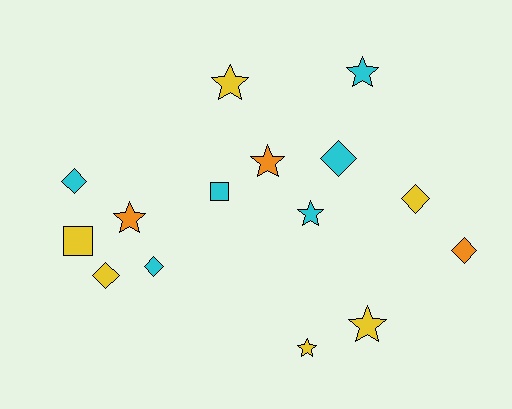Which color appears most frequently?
Cyan, with 6 objects.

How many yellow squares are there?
There is 1 yellow square.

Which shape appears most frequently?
Star, with 7 objects.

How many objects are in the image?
There are 15 objects.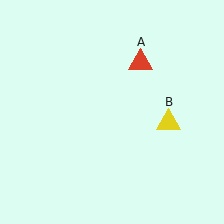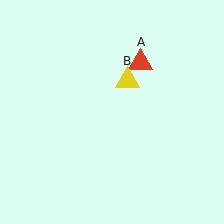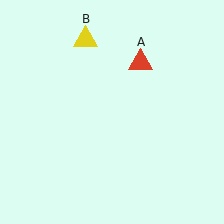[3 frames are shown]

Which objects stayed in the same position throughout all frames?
Red triangle (object A) remained stationary.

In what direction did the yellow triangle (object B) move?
The yellow triangle (object B) moved up and to the left.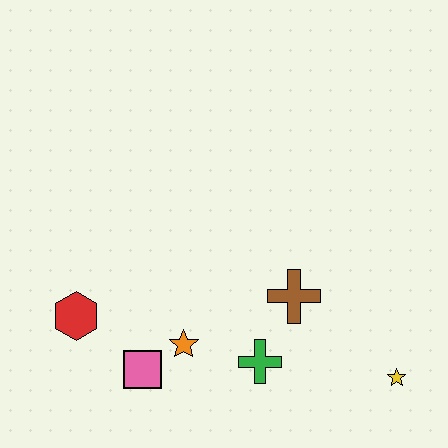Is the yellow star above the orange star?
No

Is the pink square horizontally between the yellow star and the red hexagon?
Yes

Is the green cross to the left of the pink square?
No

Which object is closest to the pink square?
The orange star is closest to the pink square.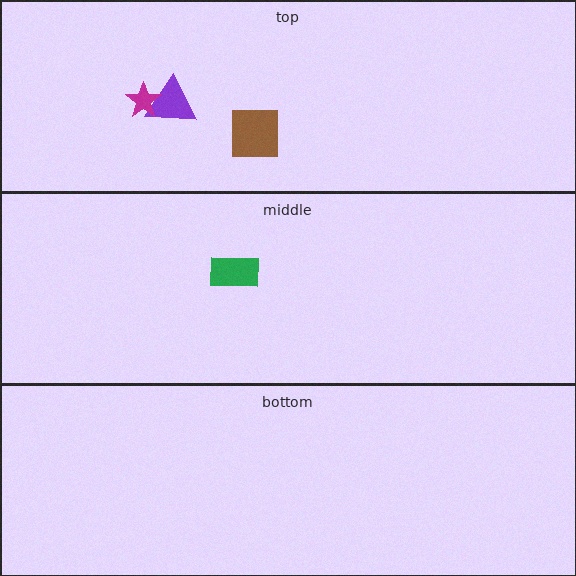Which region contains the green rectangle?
The middle region.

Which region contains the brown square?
The top region.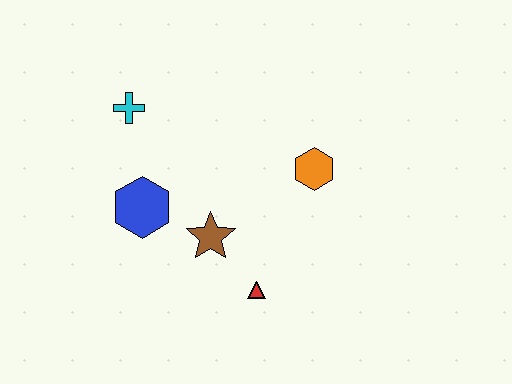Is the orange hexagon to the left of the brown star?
No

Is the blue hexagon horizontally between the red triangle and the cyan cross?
Yes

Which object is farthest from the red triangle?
The cyan cross is farthest from the red triangle.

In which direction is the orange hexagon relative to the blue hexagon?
The orange hexagon is to the right of the blue hexagon.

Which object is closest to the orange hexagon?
The brown star is closest to the orange hexagon.